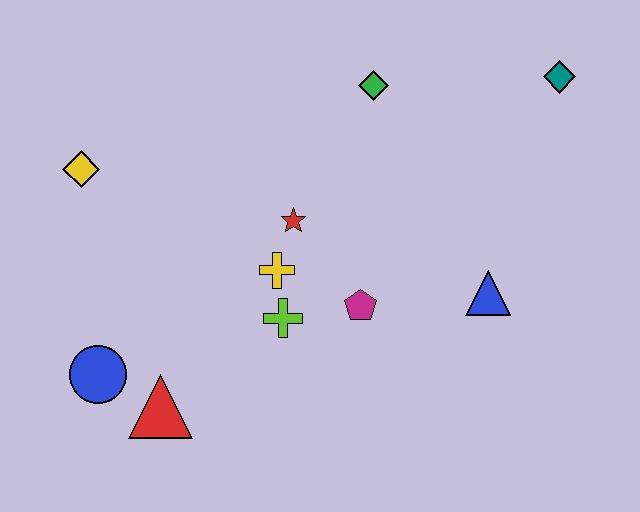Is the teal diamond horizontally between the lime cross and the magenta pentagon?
No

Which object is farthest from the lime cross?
The teal diamond is farthest from the lime cross.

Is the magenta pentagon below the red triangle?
No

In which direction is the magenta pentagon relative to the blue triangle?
The magenta pentagon is to the left of the blue triangle.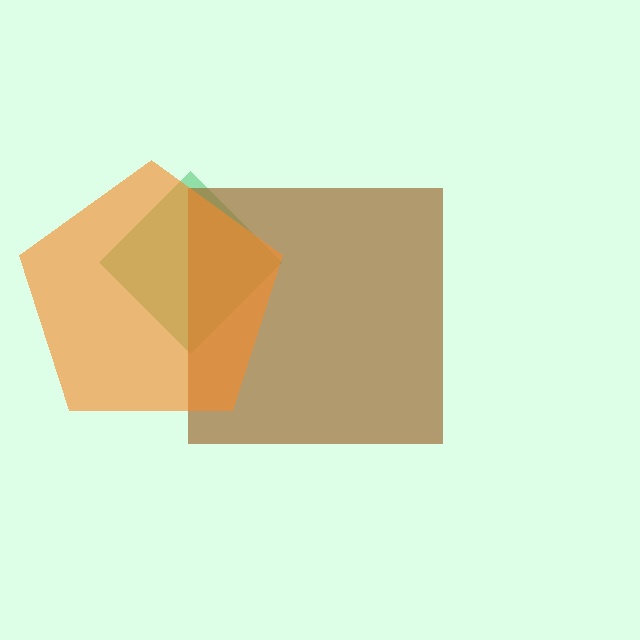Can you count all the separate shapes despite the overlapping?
Yes, there are 3 separate shapes.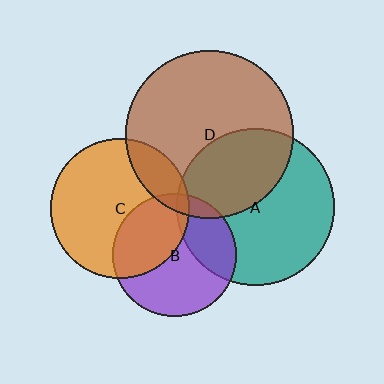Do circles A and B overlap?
Yes.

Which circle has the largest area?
Circle D (brown).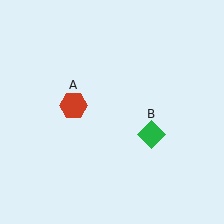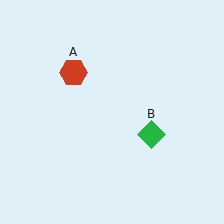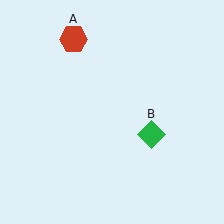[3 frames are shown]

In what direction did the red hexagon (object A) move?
The red hexagon (object A) moved up.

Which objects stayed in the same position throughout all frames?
Green diamond (object B) remained stationary.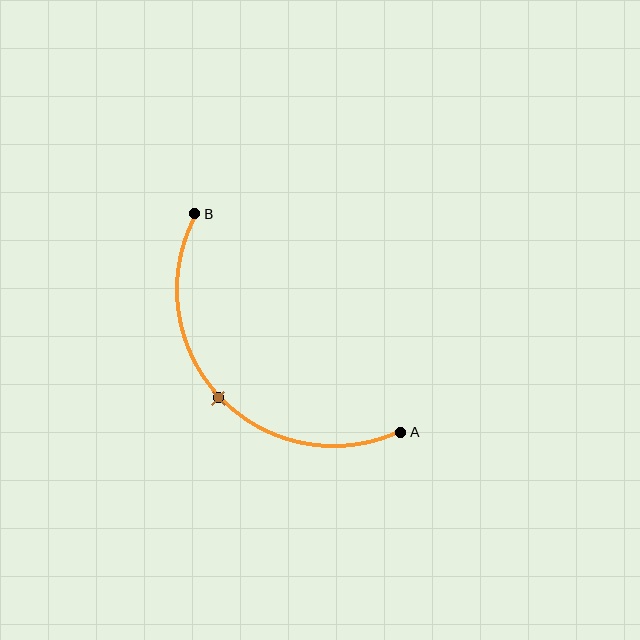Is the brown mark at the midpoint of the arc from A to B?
Yes. The brown mark lies on the arc at equal arc-length from both A and B — it is the arc midpoint.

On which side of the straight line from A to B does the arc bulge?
The arc bulges below and to the left of the straight line connecting A and B.